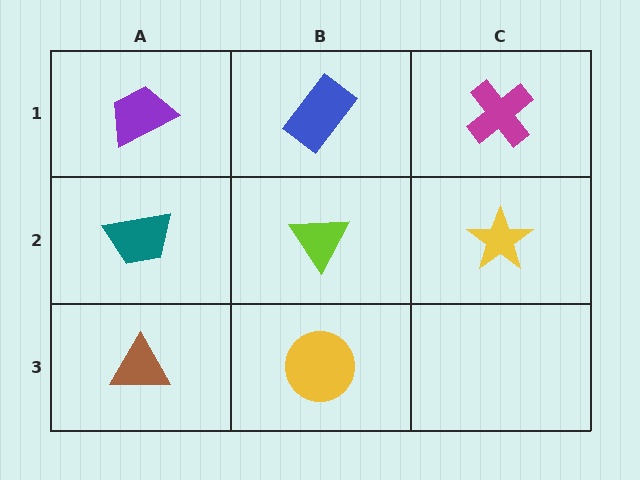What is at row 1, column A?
A purple trapezoid.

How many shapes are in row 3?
2 shapes.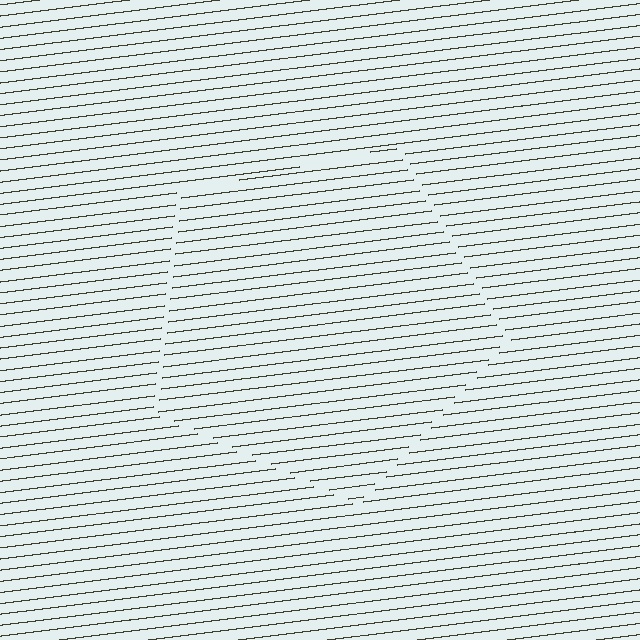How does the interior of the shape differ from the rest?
The interior of the shape contains the same grating, shifted by half a period — the contour is defined by the phase discontinuity where line-ends from the inner and outer gratings abut.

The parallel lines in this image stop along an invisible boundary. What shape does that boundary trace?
An illusory pentagon. The interior of the shape contains the same grating, shifted by half a period — the contour is defined by the phase discontinuity where line-ends from the inner and outer gratings abut.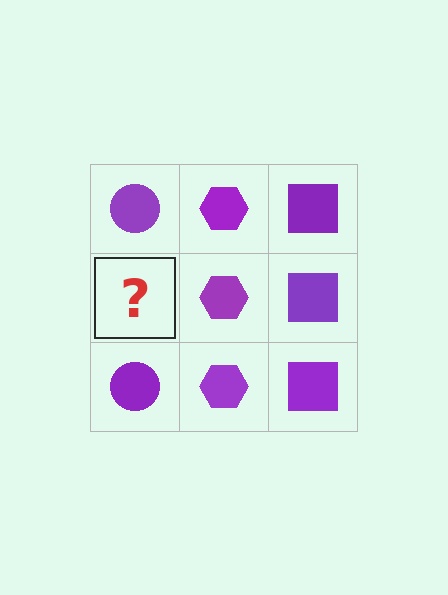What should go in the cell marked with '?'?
The missing cell should contain a purple circle.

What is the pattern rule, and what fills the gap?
The rule is that each column has a consistent shape. The gap should be filled with a purple circle.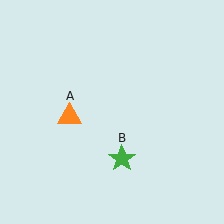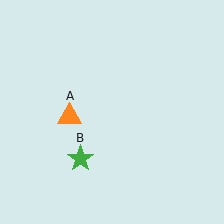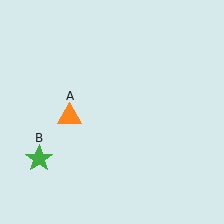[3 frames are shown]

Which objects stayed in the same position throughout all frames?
Orange triangle (object A) remained stationary.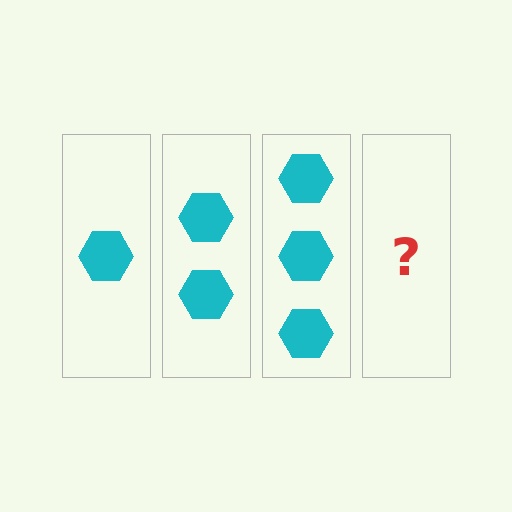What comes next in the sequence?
The next element should be 4 hexagons.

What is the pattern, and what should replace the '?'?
The pattern is that each step adds one more hexagon. The '?' should be 4 hexagons.